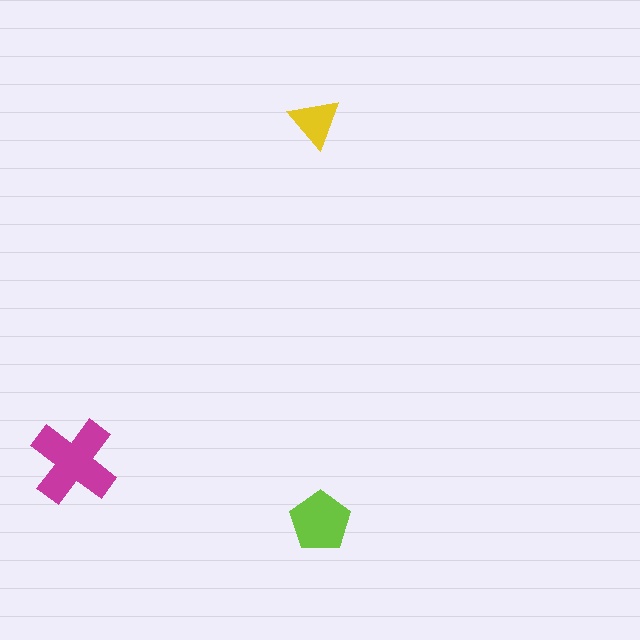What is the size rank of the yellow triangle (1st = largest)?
3rd.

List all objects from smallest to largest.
The yellow triangle, the lime pentagon, the magenta cross.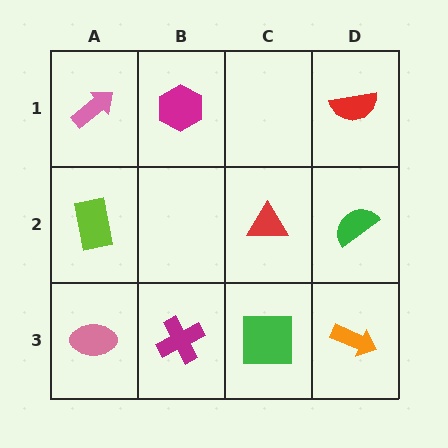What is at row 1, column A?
A pink arrow.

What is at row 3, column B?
A magenta cross.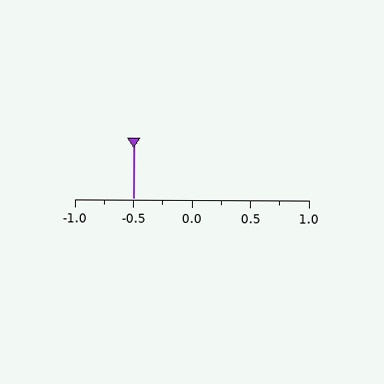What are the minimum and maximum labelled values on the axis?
The axis runs from -1.0 to 1.0.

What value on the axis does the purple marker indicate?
The marker indicates approximately -0.5.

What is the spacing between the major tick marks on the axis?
The major ticks are spaced 0.5 apart.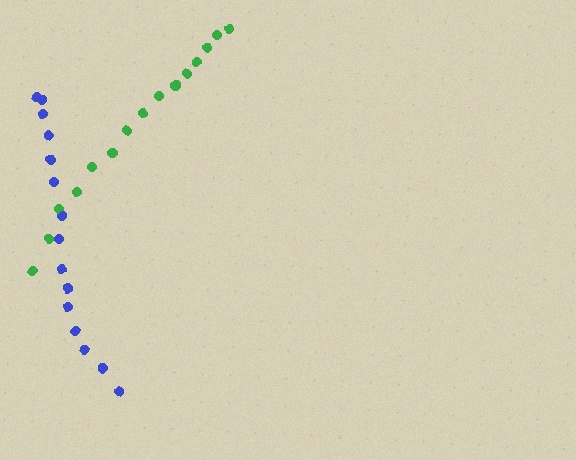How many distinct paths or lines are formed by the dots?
There are 2 distinct paths.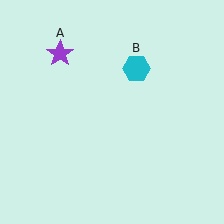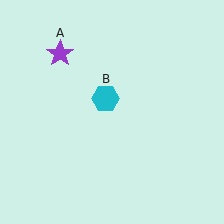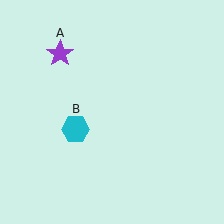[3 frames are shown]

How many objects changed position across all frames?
1 object changed position: cyan hexagon (object B).